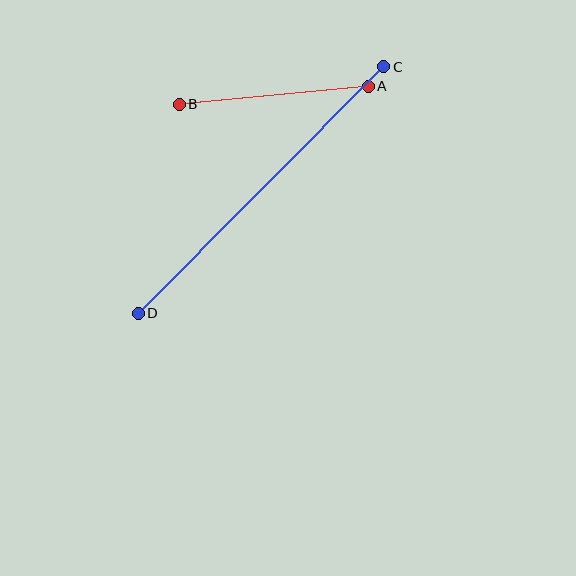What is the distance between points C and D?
The distance is approximately 348 pixels.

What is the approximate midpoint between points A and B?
The midpoint is at approximately (274, 95) pixels.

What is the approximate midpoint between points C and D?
The midpoint is at approximately (261, 190) pixels.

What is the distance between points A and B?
The distance is approximately 190 pixels.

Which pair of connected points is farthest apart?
Points C and D are farthest apart.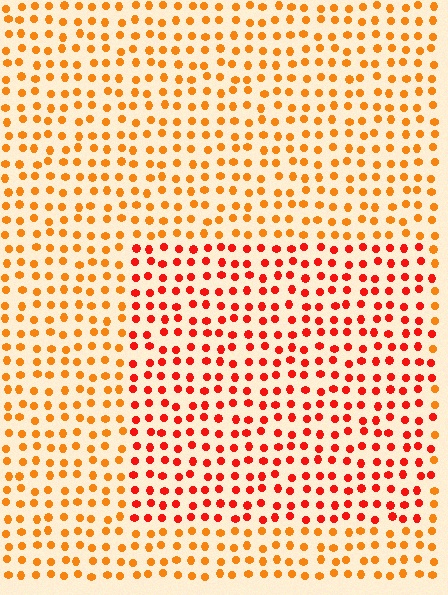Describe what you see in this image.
The image is filled with small orange elements in a uniform arrangement. A rectangle-shaped region is visible where the elements are tinted to a slightly different hue, forming a subtle color boundary.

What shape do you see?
I see a rectangle.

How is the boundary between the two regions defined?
The boundary is defined purely by a slight shift in hue (about 30 degrees). Spacing, size, and orientation are identical on both sides.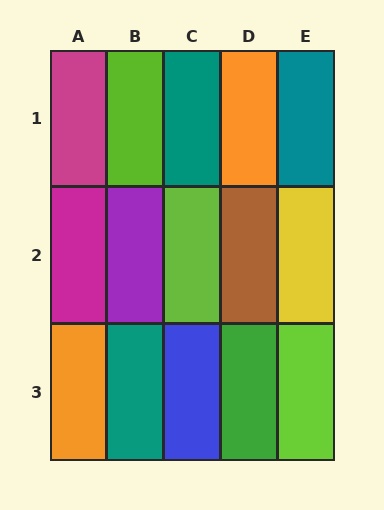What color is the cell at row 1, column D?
Orange.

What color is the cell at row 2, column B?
Purple.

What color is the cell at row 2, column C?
Lime.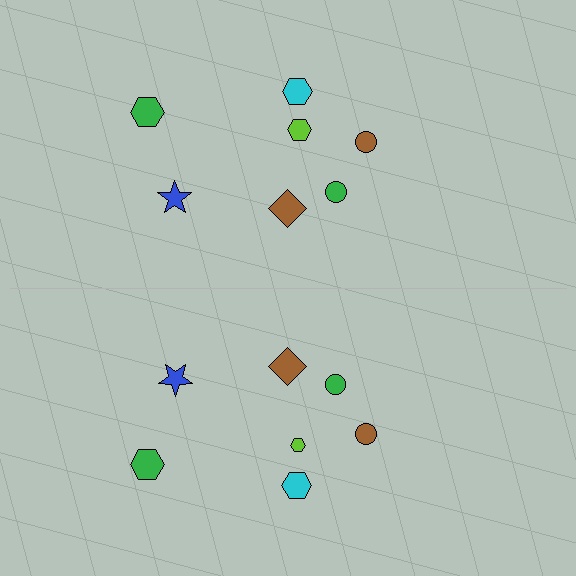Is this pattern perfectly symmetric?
No, the pattern is not perfectly symmetric. The lime hexagon on the bottom side has a different size than its mirror counterpart.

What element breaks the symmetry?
The lime hexagon on the bottom side has a different size than its mirror counterpart.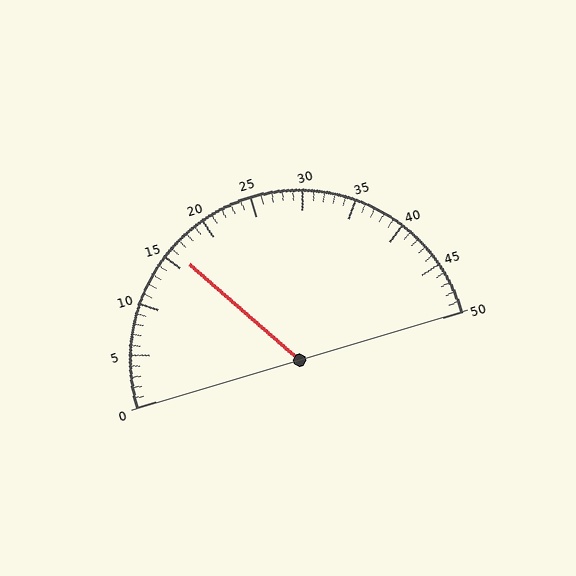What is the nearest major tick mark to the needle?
The nearest major tick mark is 15.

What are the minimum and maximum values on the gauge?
The gauge ranges from 0 to 50.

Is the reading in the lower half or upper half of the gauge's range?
The reading is in the lower half of the range (0 to 50).